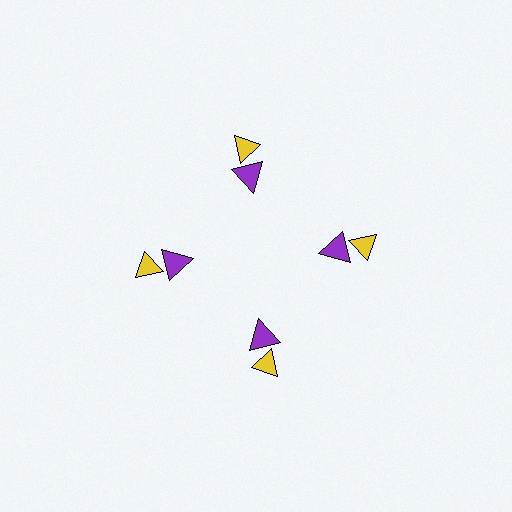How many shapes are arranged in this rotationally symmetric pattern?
There are 8 shapes, arranged in 4 groups of 2.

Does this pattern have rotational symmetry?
Yes, this pattern has 4-fold rotational symmetry. It looks the same after rotating 90 degrees around the center.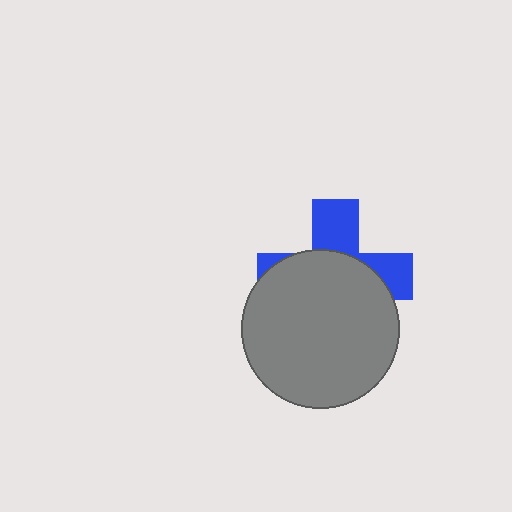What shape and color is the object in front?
The object in front is a gray circle.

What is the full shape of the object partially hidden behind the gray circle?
The partially hidden object is a blue cross.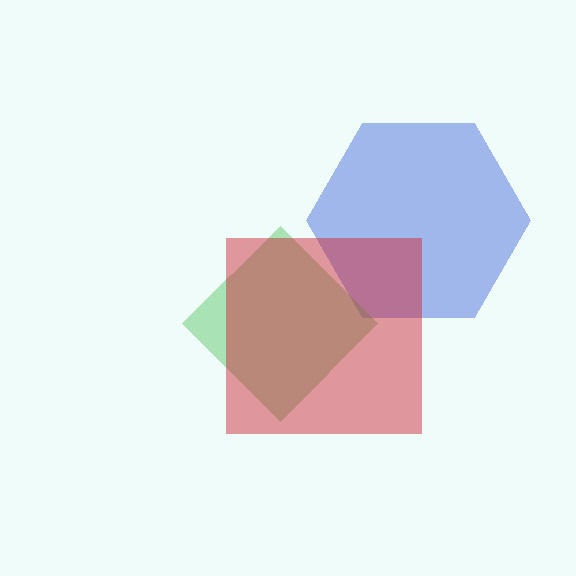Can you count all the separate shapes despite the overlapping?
Yes, there are 3 separate shapes.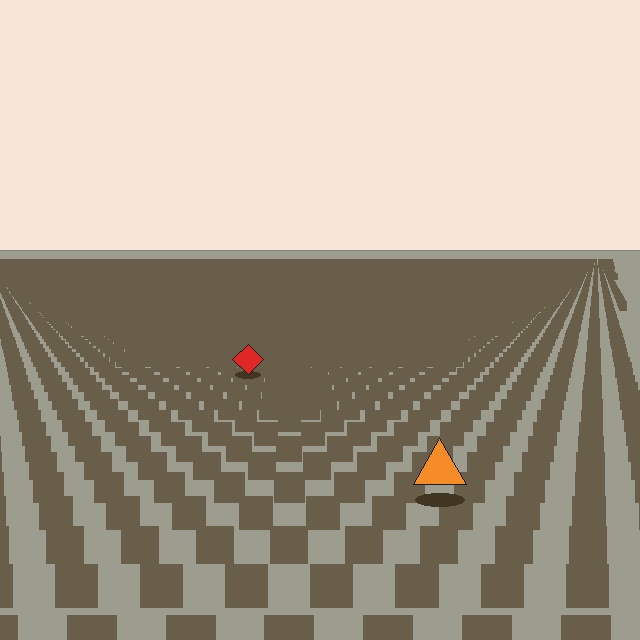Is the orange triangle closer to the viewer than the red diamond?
Yes. The orange triangle is closer — you can tell from the texture gradient: the ground texture is coarser near it.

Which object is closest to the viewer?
The orange triangle is closest. The texture marks near it are larger and more spread out.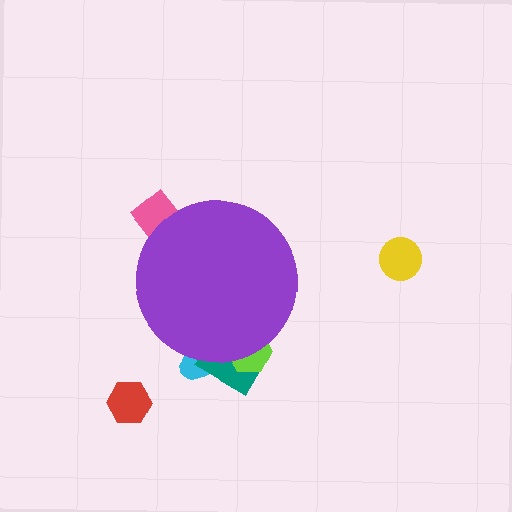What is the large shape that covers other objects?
A purple circle.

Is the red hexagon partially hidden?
No, the red hexagon is fully visible.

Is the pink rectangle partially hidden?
Yes, the pink rectangle is partially hidden behind the purple circle.